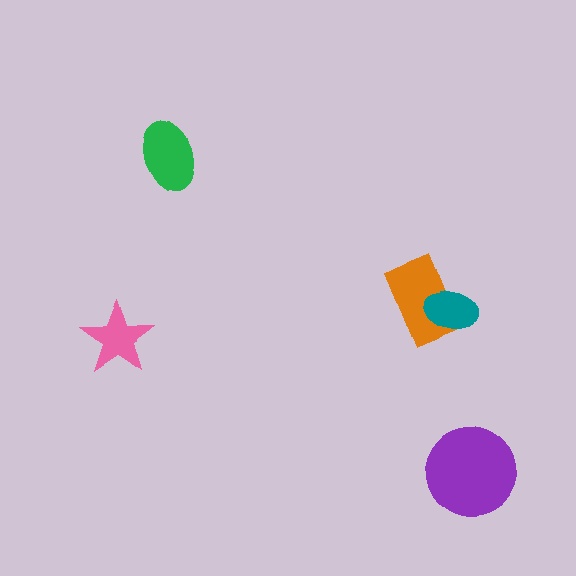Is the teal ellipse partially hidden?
No, no other shape covers it.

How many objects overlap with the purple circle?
0 objects overlap with the purple circle.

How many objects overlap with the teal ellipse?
1 object overlaps with the teal ellipse.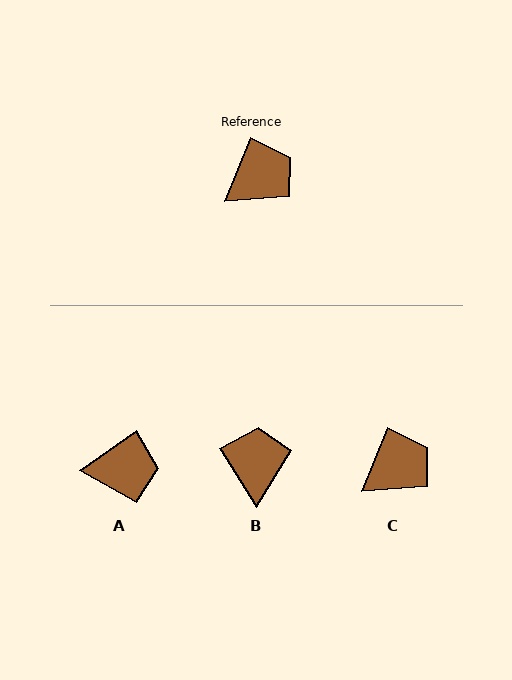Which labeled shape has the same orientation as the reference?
C.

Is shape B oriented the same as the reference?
No, it is off by about 55 degrees.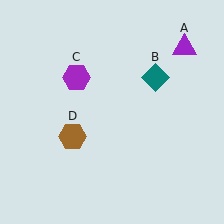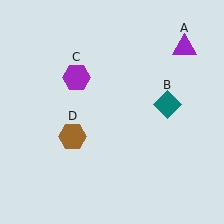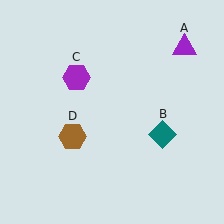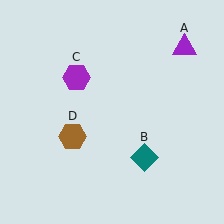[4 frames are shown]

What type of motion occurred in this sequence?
The teal diamond (object B) rotated clockwise around the center of the scene.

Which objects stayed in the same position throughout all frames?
Purple triangle (object A) and purple hexagon (object C) and brown hexagon (object D) remained stationary.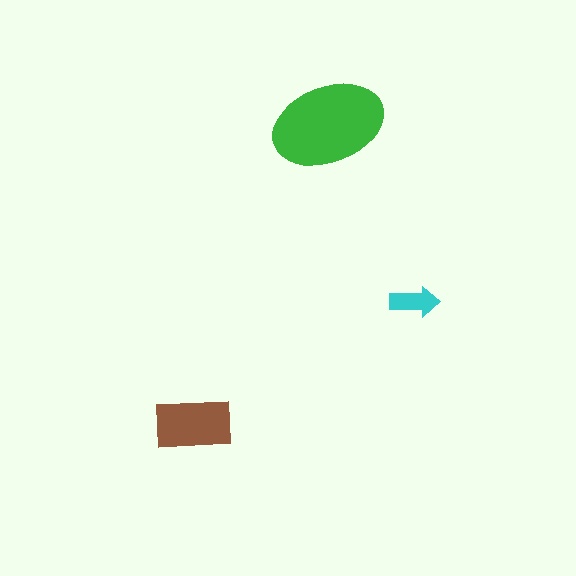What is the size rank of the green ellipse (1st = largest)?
1st.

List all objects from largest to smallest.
The green ellipse, the brown rectangle, the cyan arrow.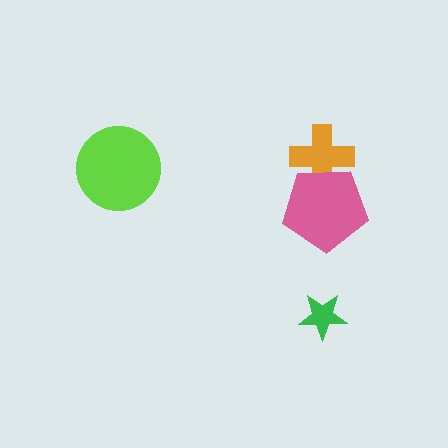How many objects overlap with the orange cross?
1 object overlaps with the orange cross.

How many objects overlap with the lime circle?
0 objects overlap with the lime circle.